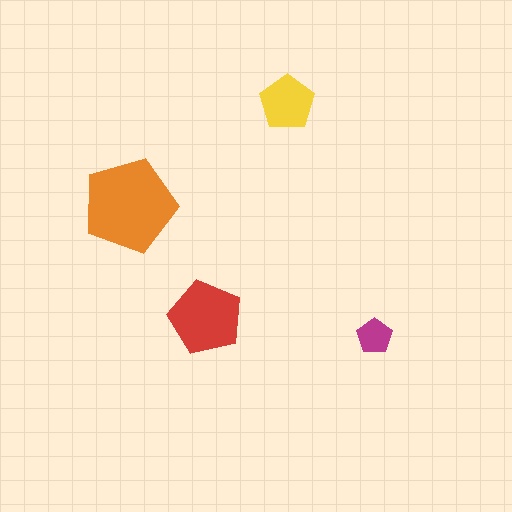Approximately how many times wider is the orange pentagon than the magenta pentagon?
About 2.5 times wider.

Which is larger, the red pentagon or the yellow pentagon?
The red one.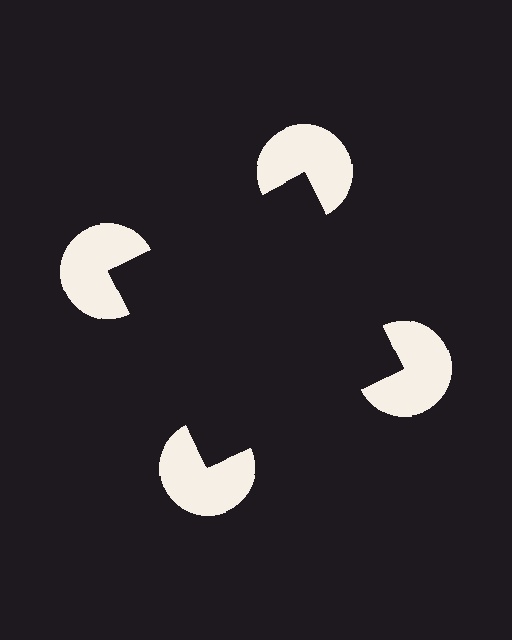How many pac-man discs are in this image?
There are 4 — one at each vertex of the illusory square.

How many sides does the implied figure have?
4 sides.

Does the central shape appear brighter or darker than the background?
It typically appears slightly darker than the background, even though no actual brightness change is drawn.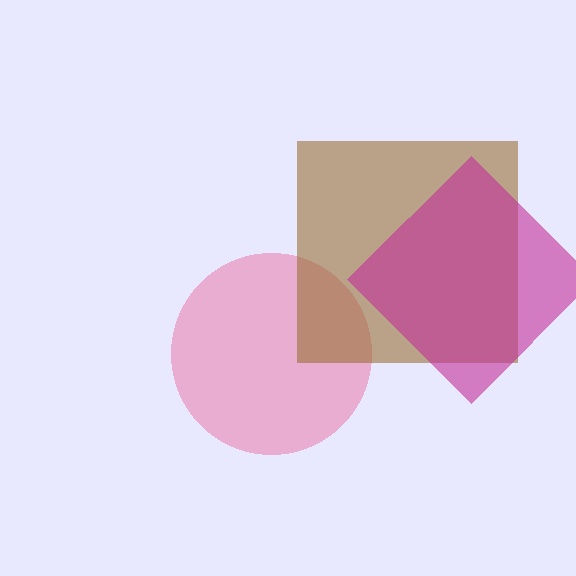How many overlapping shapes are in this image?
There are 3 overlapping shapes in the image.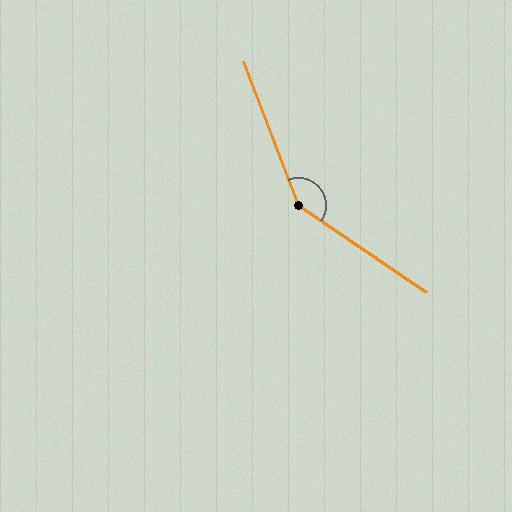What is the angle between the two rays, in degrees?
Approximately 145 degrees.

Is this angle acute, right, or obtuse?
It is obtuse.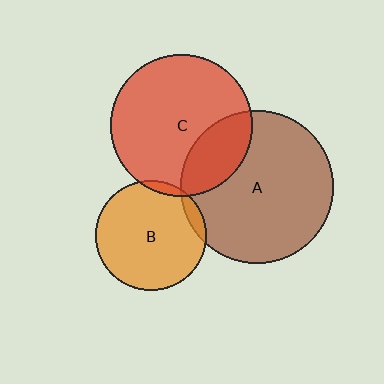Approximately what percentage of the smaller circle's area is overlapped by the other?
Approximately 5%.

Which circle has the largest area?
Circle A (brown).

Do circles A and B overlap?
Yes.